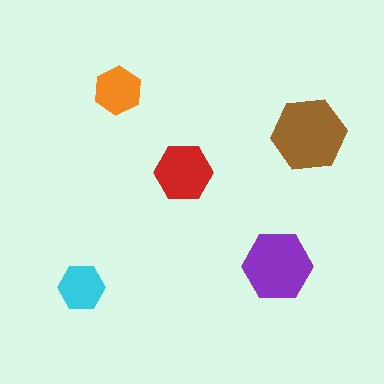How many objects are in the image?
There are 5 objects in the image.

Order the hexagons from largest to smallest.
the brown one, the purple one, the red one, the orange one, the cyan one.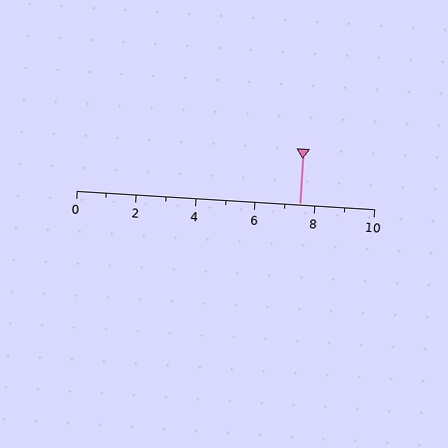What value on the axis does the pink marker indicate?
The marker indicates approximately 7.5.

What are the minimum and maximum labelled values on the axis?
The axis runs from 0 to 10.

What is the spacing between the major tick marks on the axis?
The major ticks are spaced 2 apart.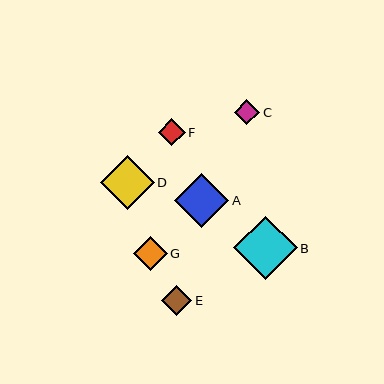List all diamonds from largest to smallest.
From largest to smallest: B, A, D, G, E, F, C.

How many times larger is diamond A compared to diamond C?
Diamond A is approximately 2.1 times the size of diamond C.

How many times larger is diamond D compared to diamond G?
Diamond D is approximately 1.6 times the size of diamond G.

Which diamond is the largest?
Diamond B is the largest with a size of approximately 63 pixels.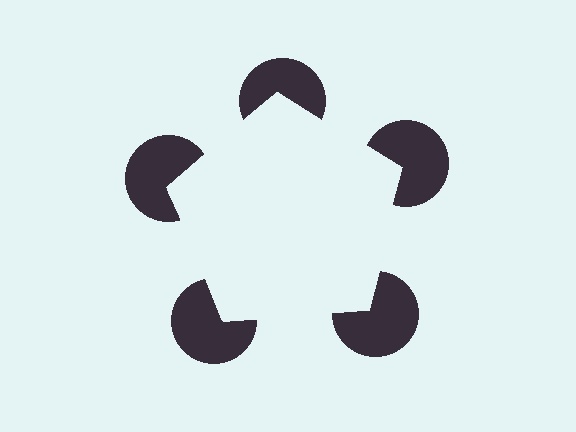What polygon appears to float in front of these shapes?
An illusory pentagon — its edges are inferred from the aligned wedge cuts in the pac-man discs, not physically drawn.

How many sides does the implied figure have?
5 sides.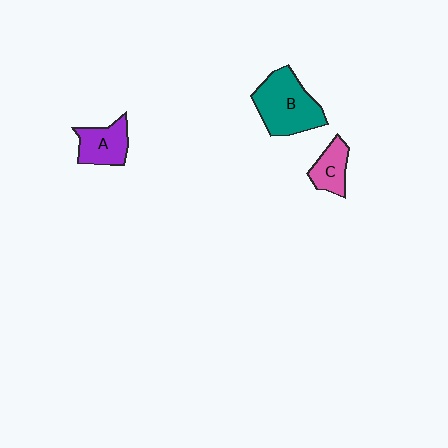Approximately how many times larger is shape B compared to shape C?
Approximately 2.1 times.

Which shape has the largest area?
Shape B (teal).